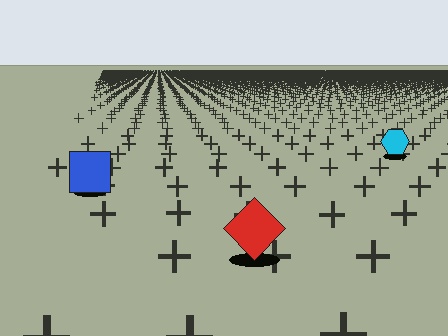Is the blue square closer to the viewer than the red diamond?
No. The red diamond is closer — you can tell from the texture gradient: the ground texture is coarser near it.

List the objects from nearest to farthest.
From nearest to farthest: the red diamond, the blue square, the cyan hexagon.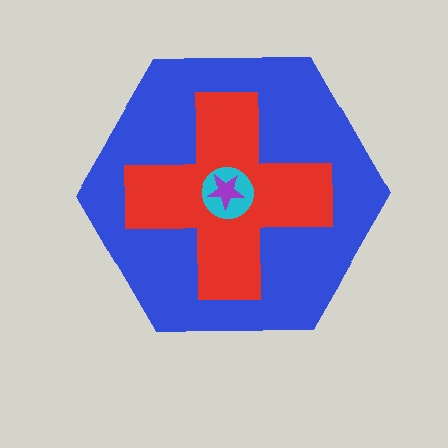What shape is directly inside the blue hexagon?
The red cross.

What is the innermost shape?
The purple star.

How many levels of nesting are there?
4.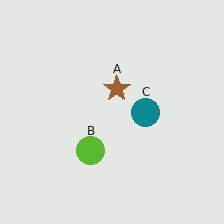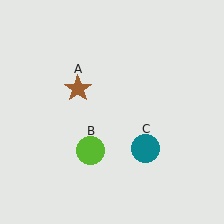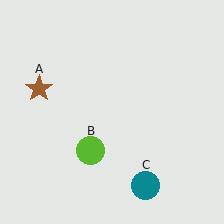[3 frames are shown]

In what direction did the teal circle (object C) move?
The teal circle (object C) moved down.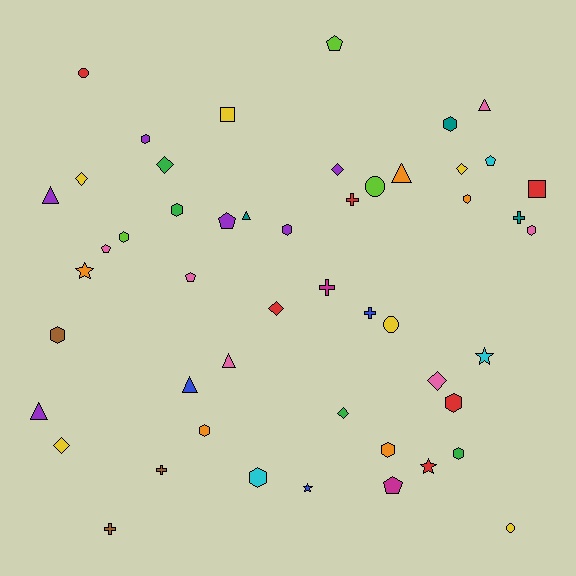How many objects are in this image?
There are 50 objects.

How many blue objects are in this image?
There are 3 blue objects.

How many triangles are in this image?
There are 7 triangles.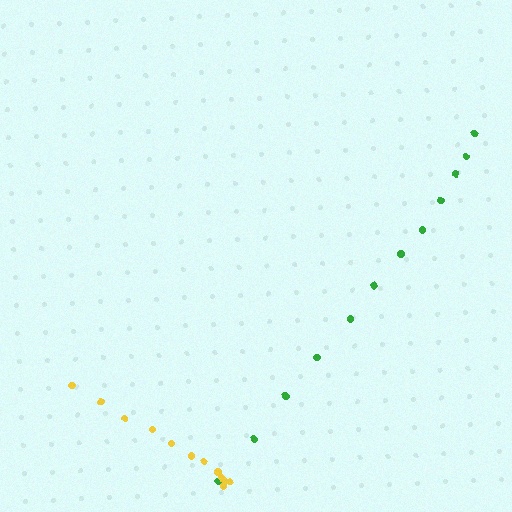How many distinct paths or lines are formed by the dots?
There are 2 distinct paths.